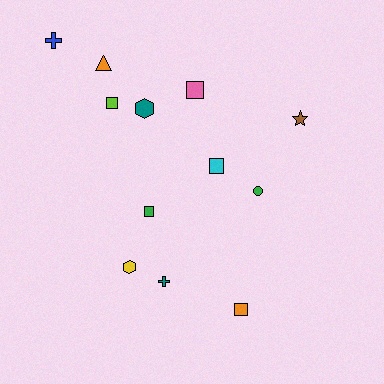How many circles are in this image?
There is 1 circle.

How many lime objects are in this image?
There is 1 lime object.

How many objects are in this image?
There are 12 objects.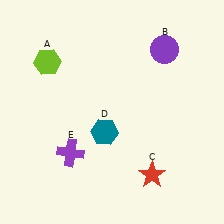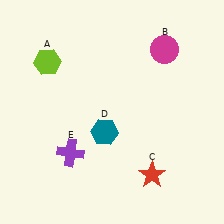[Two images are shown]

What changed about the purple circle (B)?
In Image 1, B is purple. In Image 2, it changed to magenta.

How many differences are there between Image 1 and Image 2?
There is 1 difference between the two images.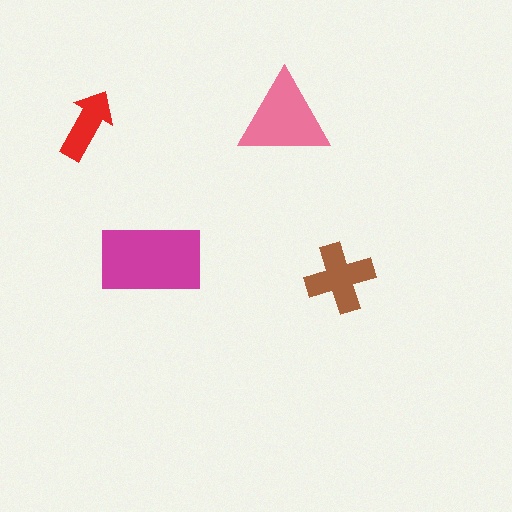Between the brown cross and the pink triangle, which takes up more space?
The pink triangle.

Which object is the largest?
The magenta rectangle.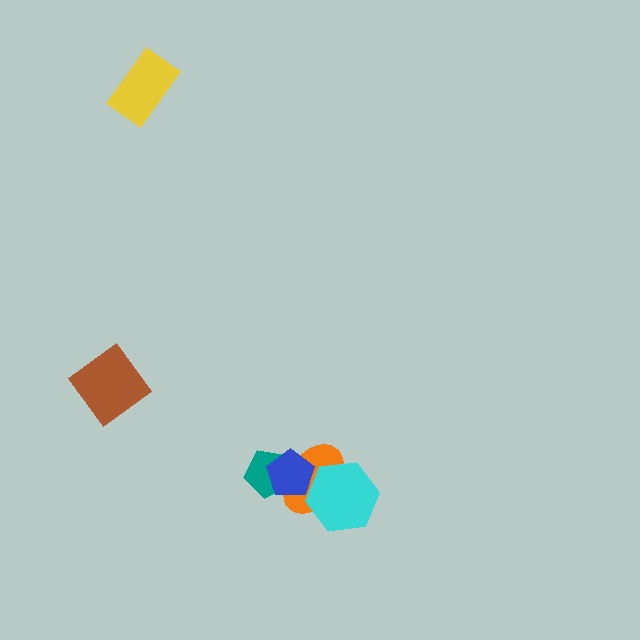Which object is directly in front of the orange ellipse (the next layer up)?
The blue pentagon is directly in front of the orange ellipse.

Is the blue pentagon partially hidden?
Yes, it is partially covered by another shape.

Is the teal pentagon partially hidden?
Yes, it is partially covered by another shape.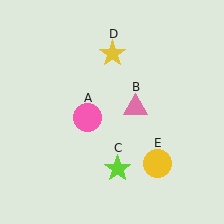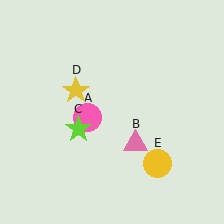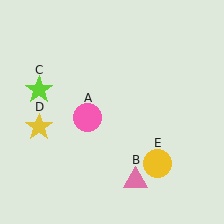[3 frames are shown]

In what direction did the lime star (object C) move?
The lime star (object C) moved up and to the left.